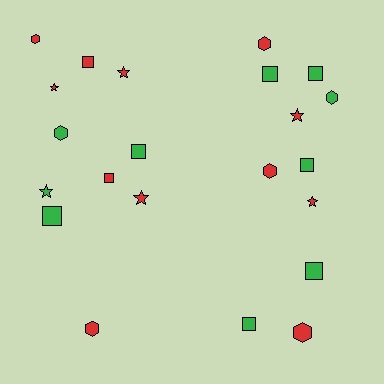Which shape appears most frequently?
Square, with 9 objects.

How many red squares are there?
There are 2 red squares.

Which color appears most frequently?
Red, with 12 objects.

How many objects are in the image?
There are 22 objects.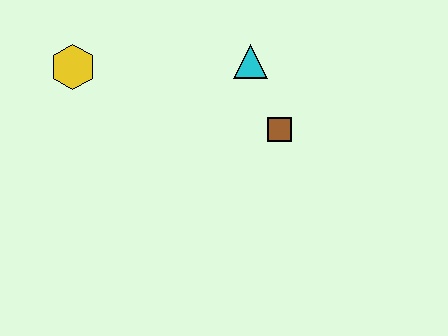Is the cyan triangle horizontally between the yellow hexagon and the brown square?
Yes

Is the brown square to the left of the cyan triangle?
No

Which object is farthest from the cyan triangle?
The yellow hexagon is farthest from the cyan triangle.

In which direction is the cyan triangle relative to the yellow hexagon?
The cyan triangle is to the right of the yellow hexagon.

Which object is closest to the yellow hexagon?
The cyan triangle is closest to the yellow hexagon.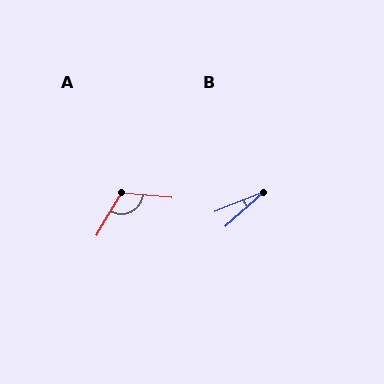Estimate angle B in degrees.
Approximately 20 degrees.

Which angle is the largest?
A, at approximately 115 degrees.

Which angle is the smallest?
B, at approximately 20 degrees.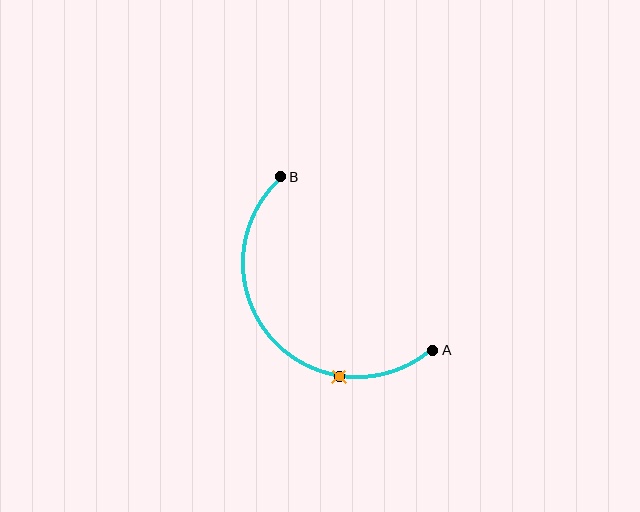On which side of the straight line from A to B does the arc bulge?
The arc bulges below and to the left of the straight line connecting A and B.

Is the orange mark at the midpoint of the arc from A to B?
No. The orange mark lies on the arc but is closer to endpoint A. The arc midpoint would be at the point on the curve equidistant along the arc from both A and B.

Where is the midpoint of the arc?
The arc midpoint is the point on the curve farthest from the straight line joining A and B. It sits below and to the left of that line.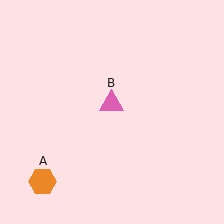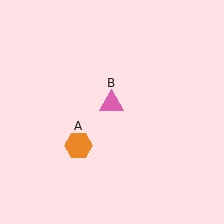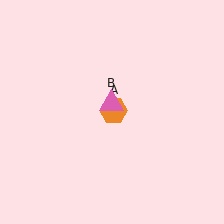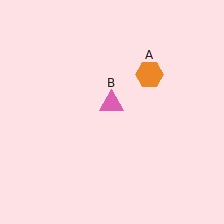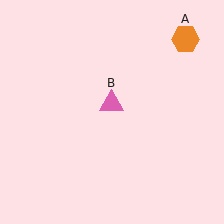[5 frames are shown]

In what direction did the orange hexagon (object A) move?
The orange hexagon (object A) moved up and to the right.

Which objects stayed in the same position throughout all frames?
Pink triangle (object B) remained stationary.